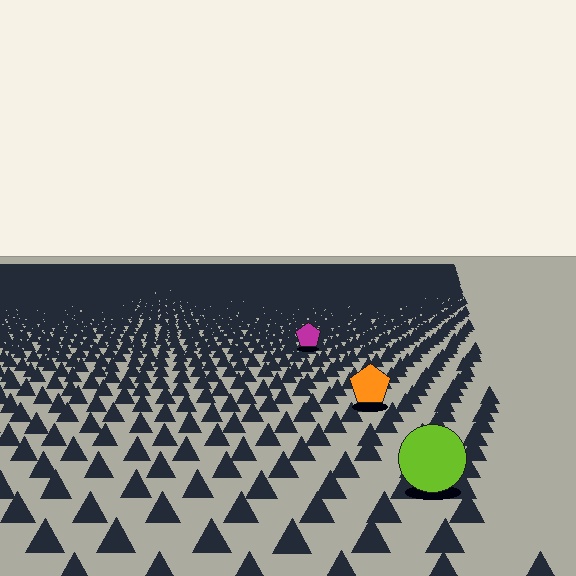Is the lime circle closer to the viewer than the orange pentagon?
Yes. The lime circle is closer — you can tell from the texture gradient: the ground texture is coarser near it.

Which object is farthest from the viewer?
The magenta pentagon is farthest from the viewer. It appears smaller and the ground texture around it is denser.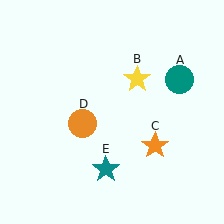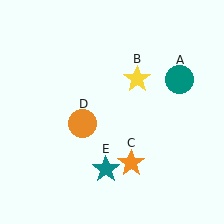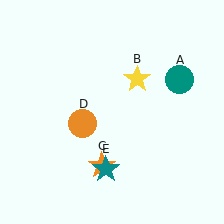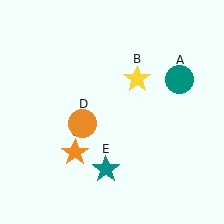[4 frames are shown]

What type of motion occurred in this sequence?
The orange star (object C) rotated clockwise around the center of the scene.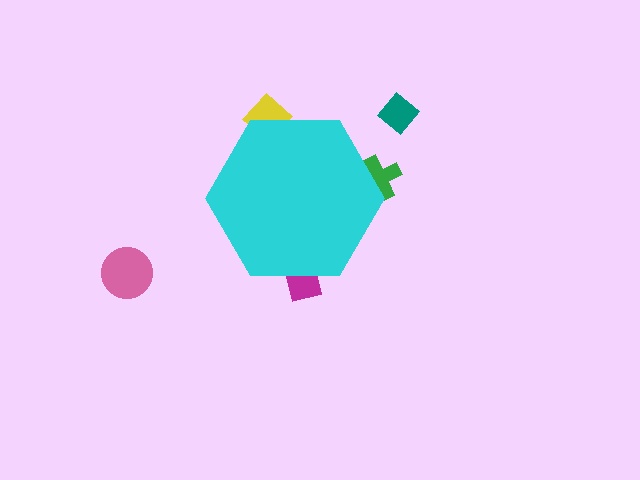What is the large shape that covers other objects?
A cyan hexagon.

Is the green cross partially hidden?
Yes, the green cross is partially hidden behind the cyan hexagon.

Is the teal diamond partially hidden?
No, the teal diamond is fully visible.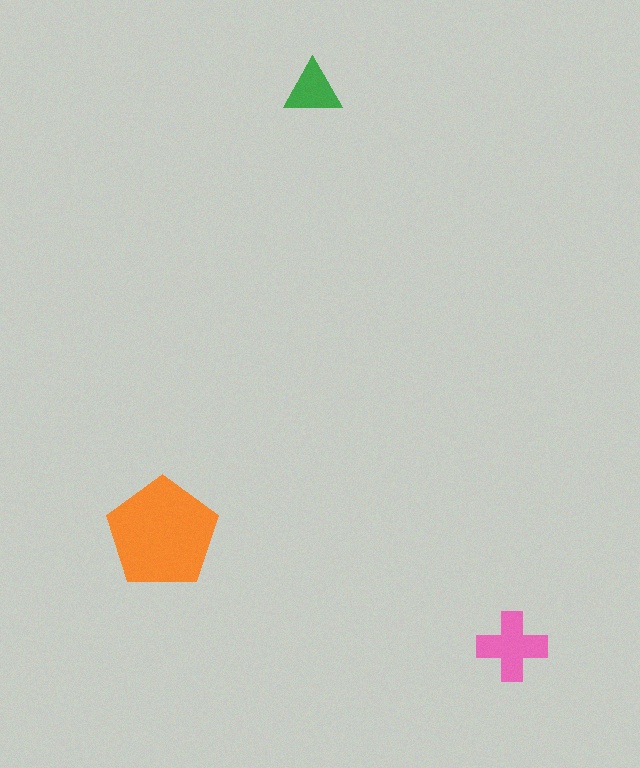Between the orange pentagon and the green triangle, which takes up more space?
The orange pentagon.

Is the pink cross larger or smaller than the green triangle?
Larger.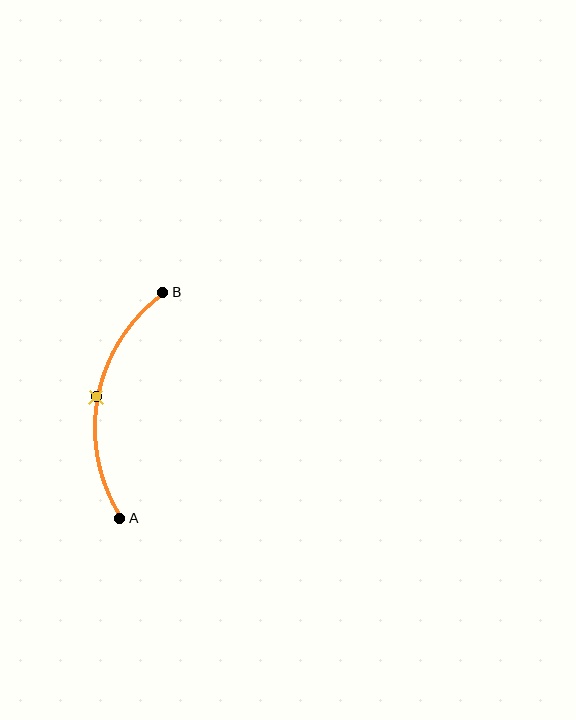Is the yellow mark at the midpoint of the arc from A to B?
Yes. The yellow mark lies on the arc at equal arc-length from both A and B — it is the arc midpoint.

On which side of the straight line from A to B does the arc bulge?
The arc bulges to the left of the straight line connecting A and B.